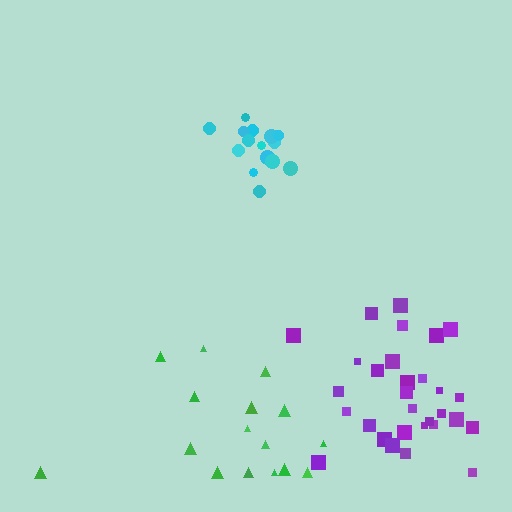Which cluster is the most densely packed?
Cyan.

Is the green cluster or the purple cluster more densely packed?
Purple.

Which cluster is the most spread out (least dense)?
Green.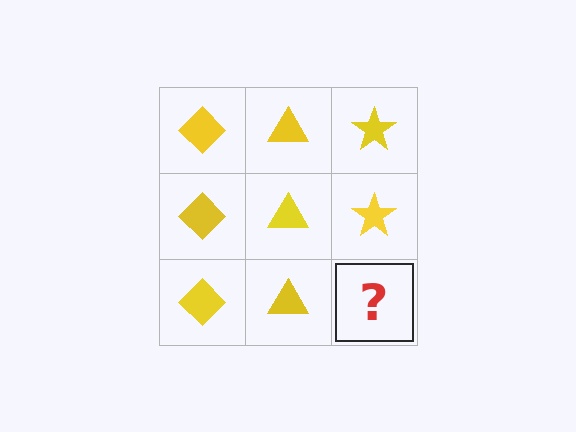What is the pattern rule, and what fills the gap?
The rule is that each column has a consistent shape. The gap should be filled with a yellow star.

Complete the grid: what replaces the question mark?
The question mark should be replaced with a yellow star.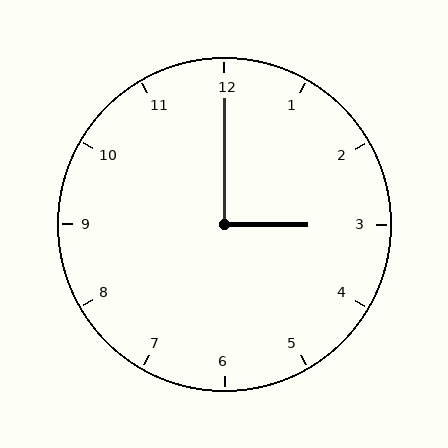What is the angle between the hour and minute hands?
Approximately 90 degrees.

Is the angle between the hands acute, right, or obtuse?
It is right.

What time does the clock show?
3:00.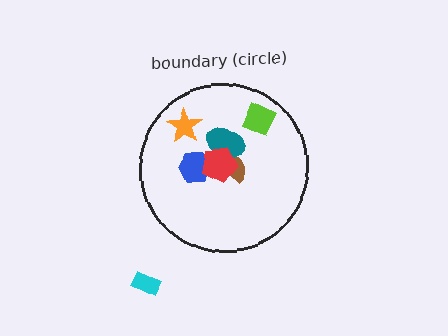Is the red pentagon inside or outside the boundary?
Inside.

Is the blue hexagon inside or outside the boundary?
Inside.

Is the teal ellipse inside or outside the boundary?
Inside.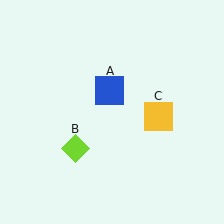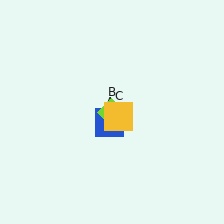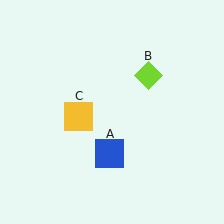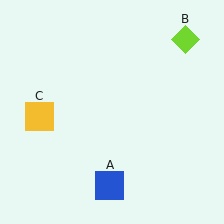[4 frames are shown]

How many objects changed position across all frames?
3 objects changed position: blue square (object A), lime diamond (object B), yellow square (object C).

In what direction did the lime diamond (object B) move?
The lime diamond (object B) moved up and to the right.